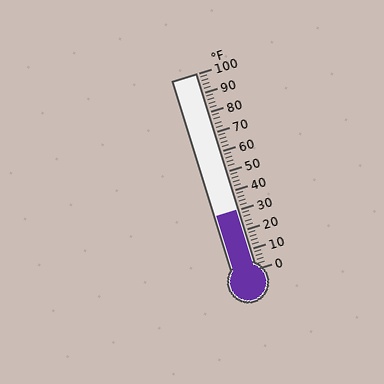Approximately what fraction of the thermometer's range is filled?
The thermometer is filled to approximately 30% of its range.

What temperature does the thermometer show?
The thermometer shows approximately 30°F.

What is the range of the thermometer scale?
The thermometer scale ranges from 0°F to 100°F.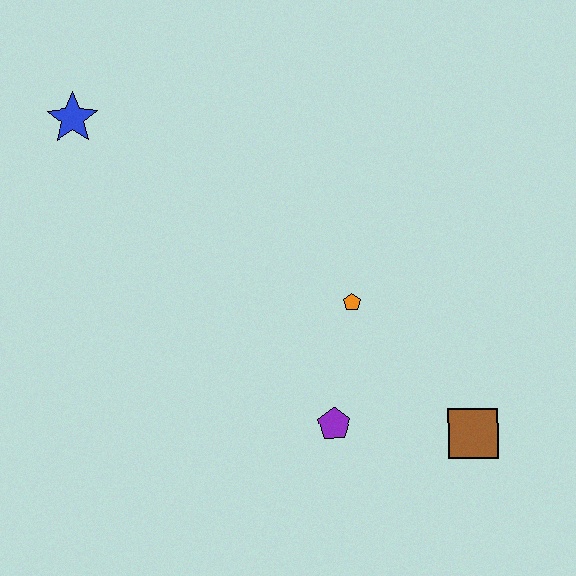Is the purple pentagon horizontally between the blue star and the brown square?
Yes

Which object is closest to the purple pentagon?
The orange pentagon is closest to the purple pentagon.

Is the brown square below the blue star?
Yes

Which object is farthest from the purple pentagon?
The blue star is farthest from the purple pentagon.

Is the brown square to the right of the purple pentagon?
Yes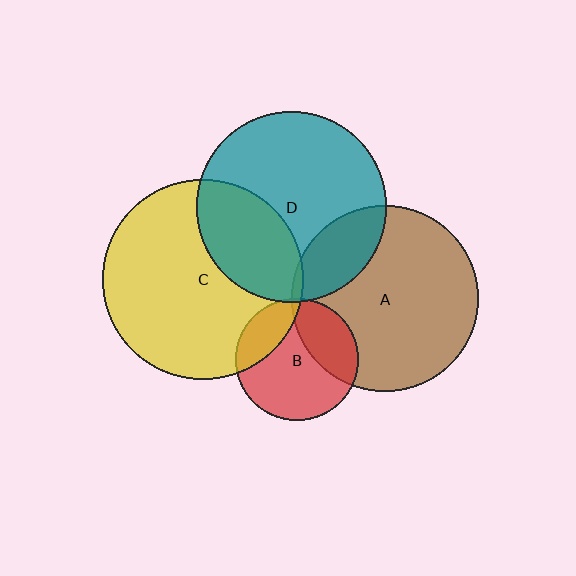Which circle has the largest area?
Circle C (yellow).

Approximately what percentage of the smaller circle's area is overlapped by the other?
Approximately 5%.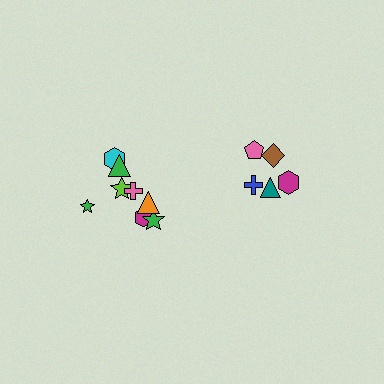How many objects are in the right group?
There are 5 objects.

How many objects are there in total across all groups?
There are 13 objects.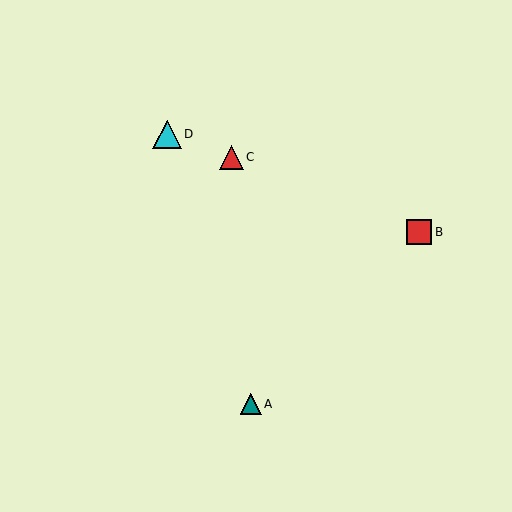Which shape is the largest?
The cyan triangle (labeled D) is the largest.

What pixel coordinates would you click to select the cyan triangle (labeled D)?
Click at (167, 134) to select the cyan triangle D.